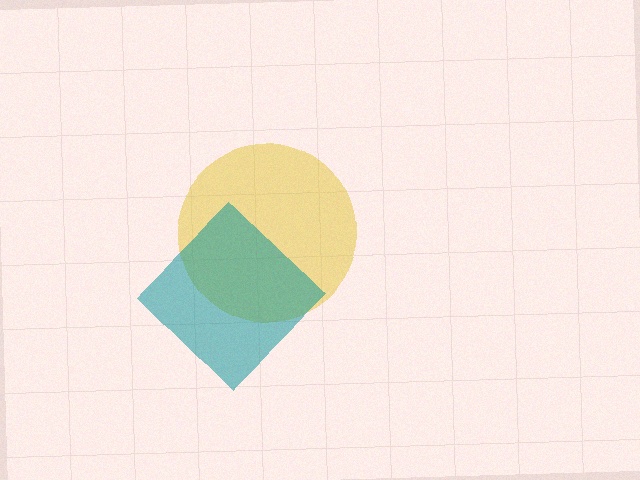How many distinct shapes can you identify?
There are 2 distinct shapes: a yellow circle, a teal diamond.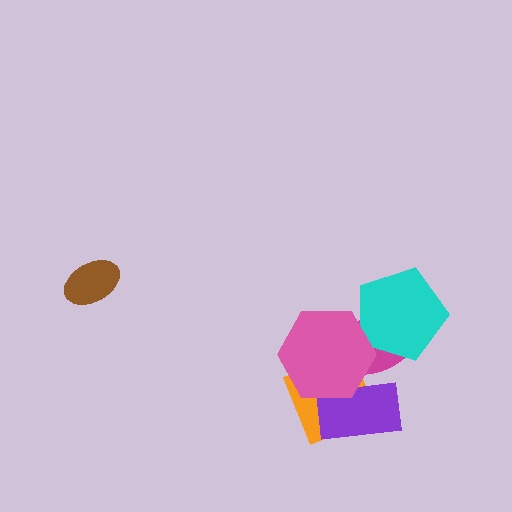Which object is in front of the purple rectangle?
The pink hexagon is in front of the purple rectangle.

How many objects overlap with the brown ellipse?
0 objects overlap with the brown ellipse.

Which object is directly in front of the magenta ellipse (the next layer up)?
The cyan pentagon is directly in front of the magenta ellipse.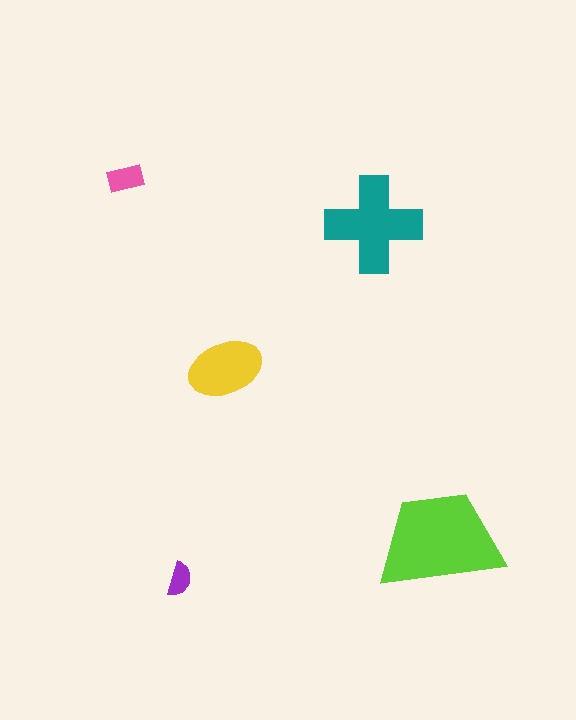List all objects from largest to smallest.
The lime trapezoid, the teal cross, the yellow ellipse, the pink rectangle, the purple semicircle.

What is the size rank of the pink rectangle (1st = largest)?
4th.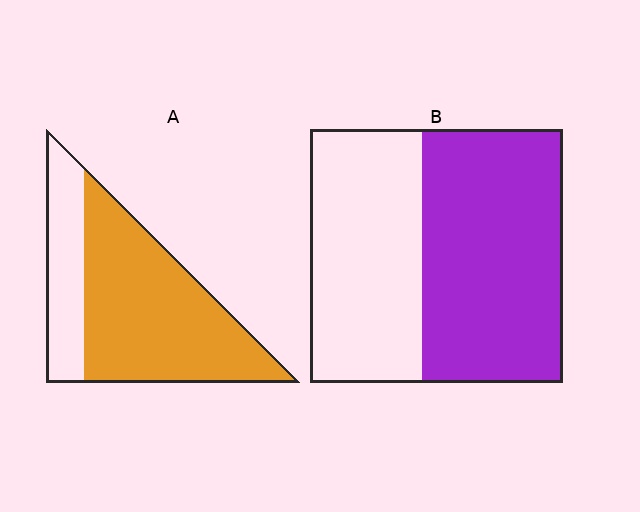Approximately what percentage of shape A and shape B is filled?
A is approximately 70% and B is approximately 55%.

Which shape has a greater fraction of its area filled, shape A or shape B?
Shape A.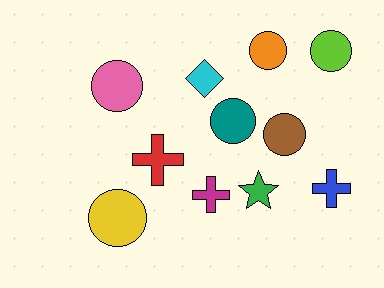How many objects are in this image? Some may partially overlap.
There are 11 objects.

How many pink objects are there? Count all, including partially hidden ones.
There is 1 pink object.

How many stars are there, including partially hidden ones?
There is 1 star.